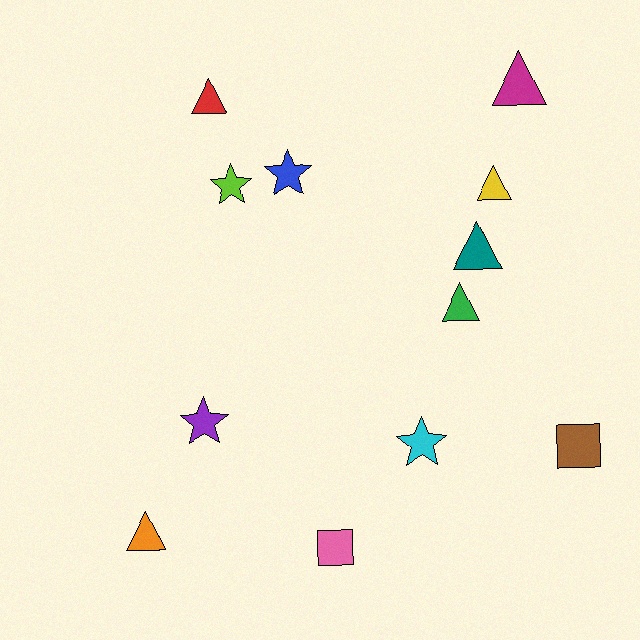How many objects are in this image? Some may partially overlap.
There are 12 objects.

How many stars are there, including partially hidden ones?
There are 4 stars.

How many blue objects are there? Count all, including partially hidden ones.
There is 1 blue object.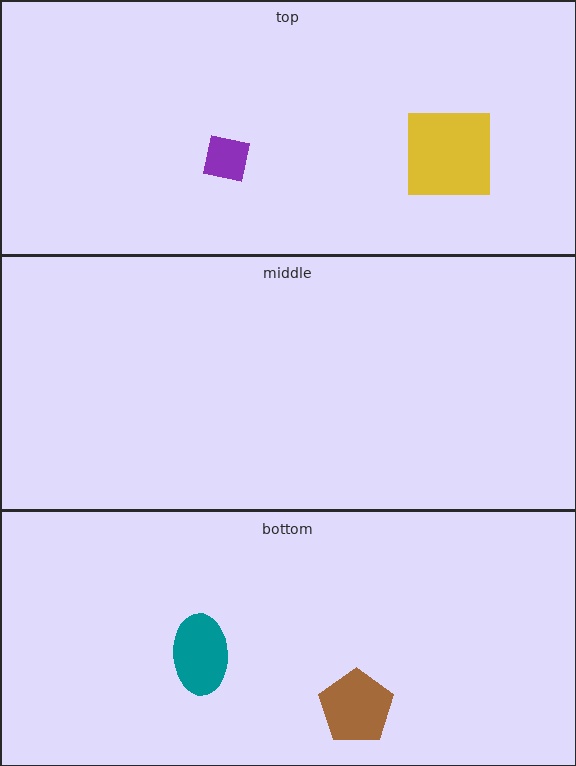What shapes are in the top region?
The purple square, the yellow square.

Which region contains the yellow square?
The top region.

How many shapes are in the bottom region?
2.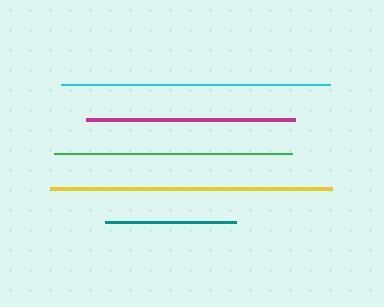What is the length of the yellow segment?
The yellow segment is approximately 283 pixels long.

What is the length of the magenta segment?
The magenta segment is approximately 209 pixels long.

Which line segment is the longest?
The yellow line is the longest at approximately 283 pixels.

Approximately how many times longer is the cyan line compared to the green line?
The cyan line is approximately 1.1 times the length of the green line.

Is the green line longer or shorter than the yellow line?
The yellow line is longer than the green line.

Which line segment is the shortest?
The teal line is the shortest at approximately 131 pixels.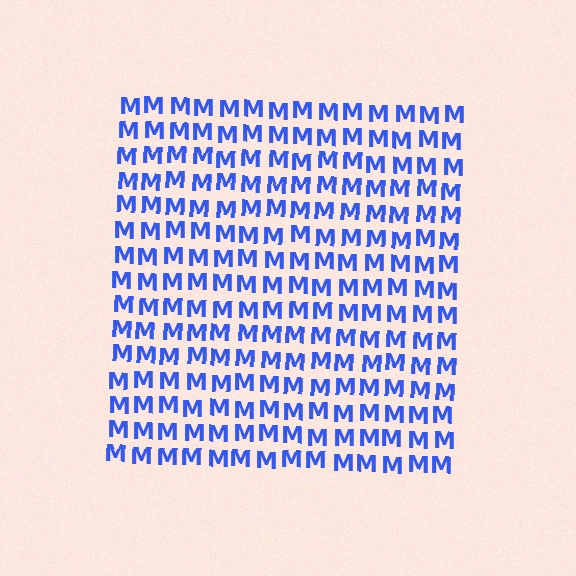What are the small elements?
The small elements are letter M's.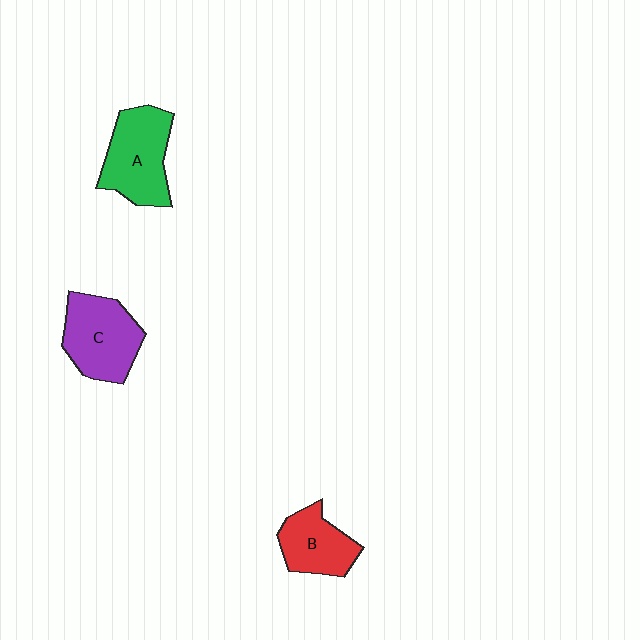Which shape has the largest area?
Shape A (green).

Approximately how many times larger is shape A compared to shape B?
Approximately 1.4 times.